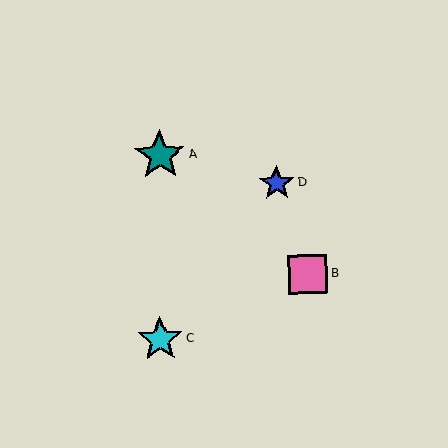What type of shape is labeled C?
Shape C is a cyan star.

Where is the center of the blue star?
The center of the blue star is at (277, 183).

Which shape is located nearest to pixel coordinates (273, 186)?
The blue star (labeled D) at (277, 183) is nearest to that location.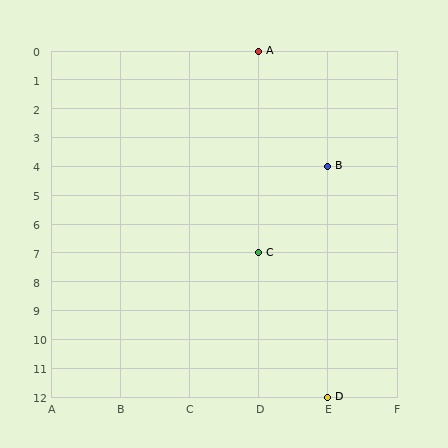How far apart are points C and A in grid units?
Points C and A are 7 rows apart.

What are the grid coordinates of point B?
Point B is at grid coordinates (E, 4).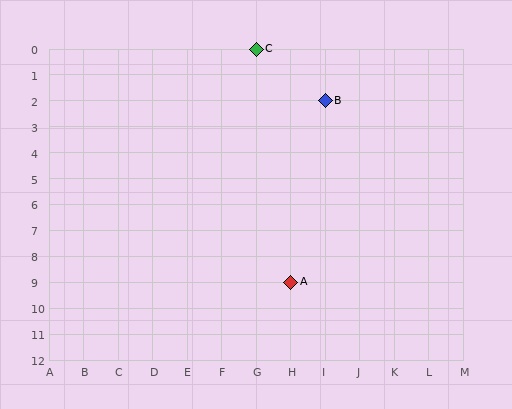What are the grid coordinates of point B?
Point B is at grid coordinates (I, 2).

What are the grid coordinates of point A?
Point A is at grid coordinates (H, 9).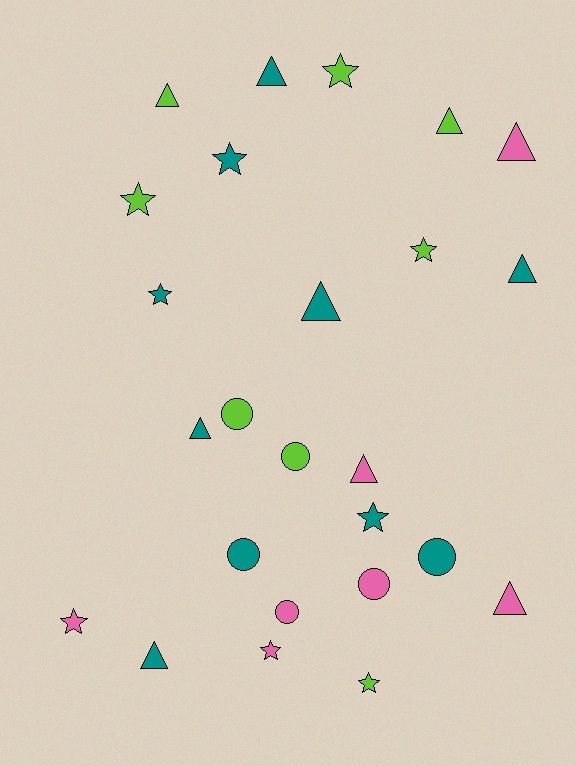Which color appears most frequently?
Teal, with 10 objects.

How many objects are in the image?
There are 25 objects.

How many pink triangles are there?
There are 3 pink triangles.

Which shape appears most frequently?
Triangle, with 10 objects.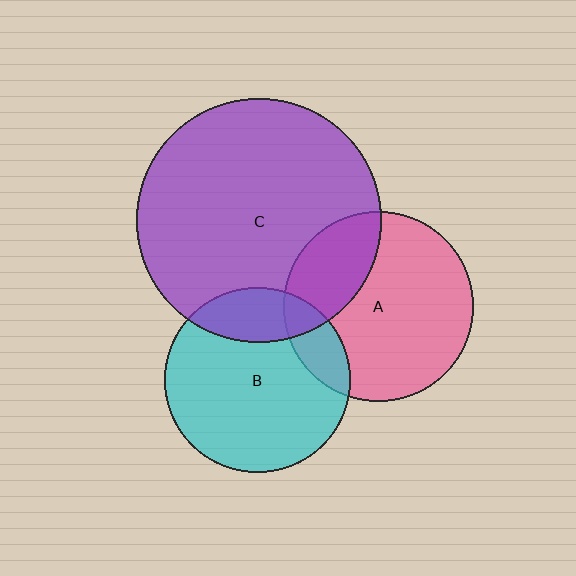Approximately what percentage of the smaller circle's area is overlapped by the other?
Approximately 20%.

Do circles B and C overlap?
Yes.